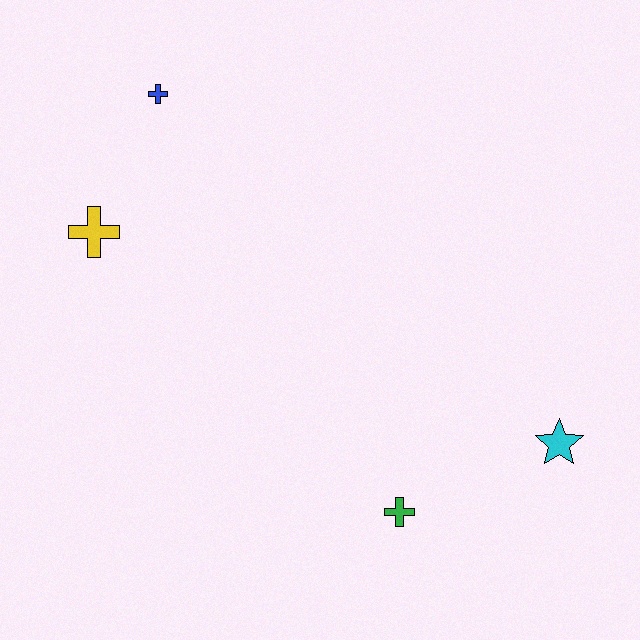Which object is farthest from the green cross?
The blue cross is farthest from the green cross.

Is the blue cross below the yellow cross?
No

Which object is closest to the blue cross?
The yellow cross is closest to the blue cross.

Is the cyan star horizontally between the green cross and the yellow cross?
No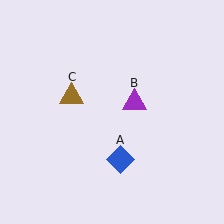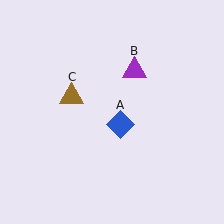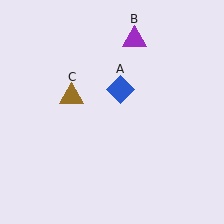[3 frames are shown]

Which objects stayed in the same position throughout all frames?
Brown triangle (object C) remained stationary.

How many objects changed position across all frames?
2 objects changed position: blue diamond (object A), purple triangle (object B).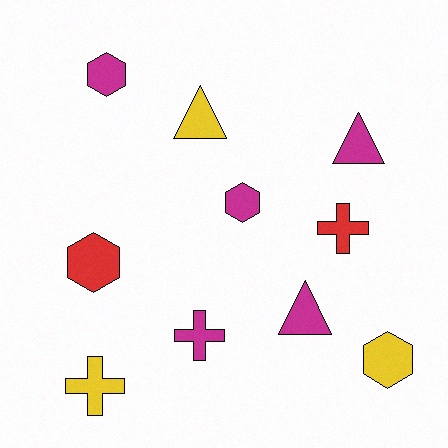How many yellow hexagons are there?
There is 1 yellow hexagon.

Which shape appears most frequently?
Hexagon, with 4 objects.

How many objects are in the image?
There are 10 objects.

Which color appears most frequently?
Magenta, with 5 objects.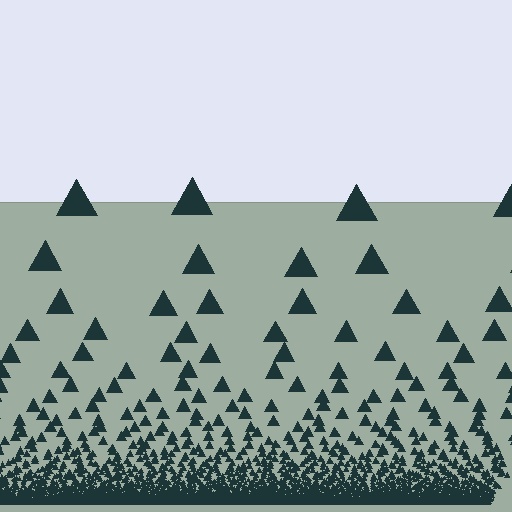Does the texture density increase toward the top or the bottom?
Density increases toward the bottom.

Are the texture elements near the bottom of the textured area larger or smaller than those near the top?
Smaller. The gradient is inverted — elements near the bottom are smaller and denser.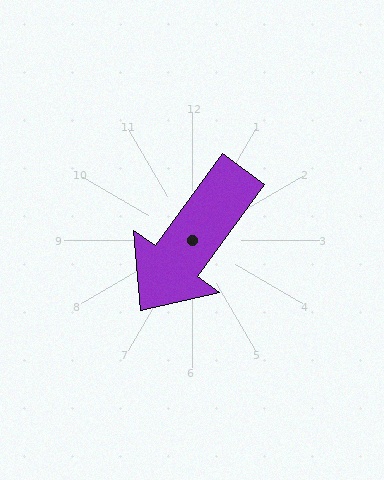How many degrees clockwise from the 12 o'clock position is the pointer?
Approximately 216 degrees.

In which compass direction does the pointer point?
Southwest.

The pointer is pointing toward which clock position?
Roughly 7 o'clock.